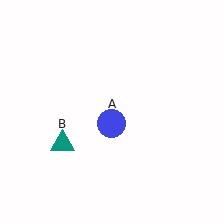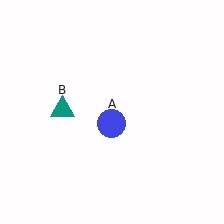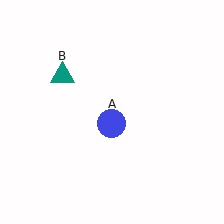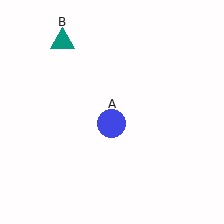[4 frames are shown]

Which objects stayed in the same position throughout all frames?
Blue circle (object A) remained stationary.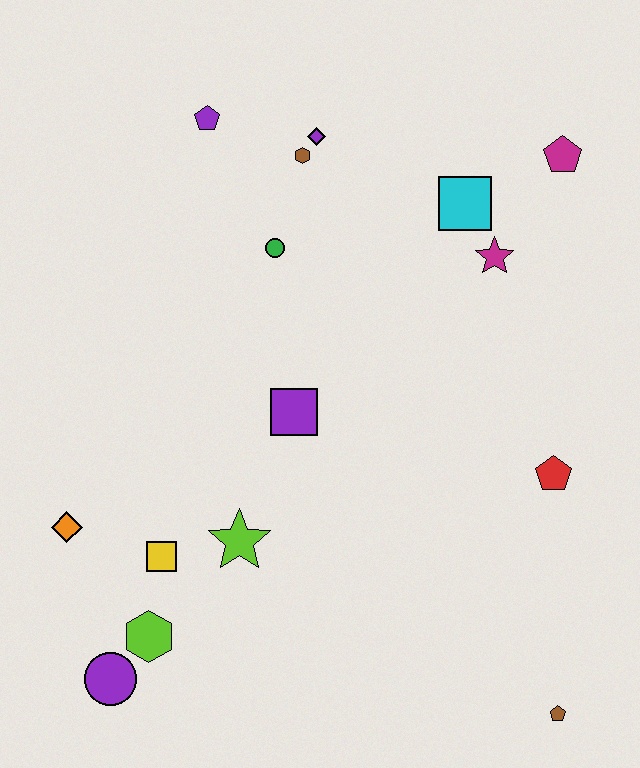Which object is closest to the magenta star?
The cyan square is closest to the magenta star.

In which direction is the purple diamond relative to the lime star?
The purple diamond is above the lime star.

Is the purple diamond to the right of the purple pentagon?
Yes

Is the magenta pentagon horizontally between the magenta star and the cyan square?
No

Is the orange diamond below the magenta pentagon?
Yes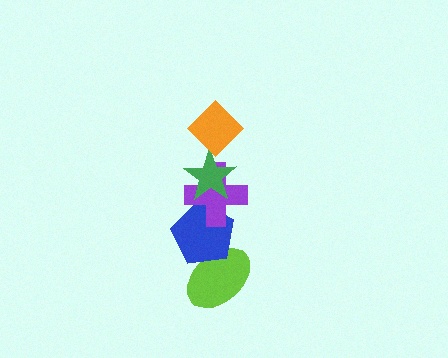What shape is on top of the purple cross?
The green star is on top of the purple cross.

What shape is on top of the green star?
The orange diamond is on top of the green star.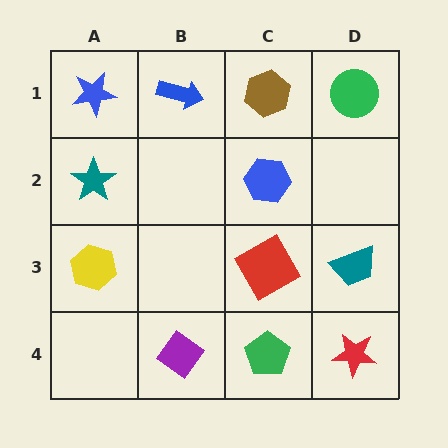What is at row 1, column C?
A brown hexagon.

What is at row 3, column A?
A yellow hexagon.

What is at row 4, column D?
A red star.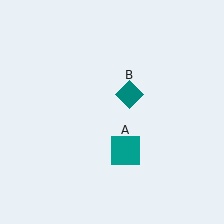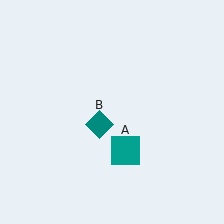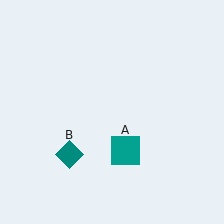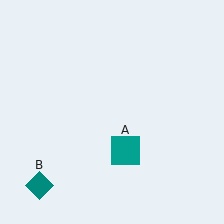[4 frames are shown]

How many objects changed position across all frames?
1 object changed position: teal diamond (object B).